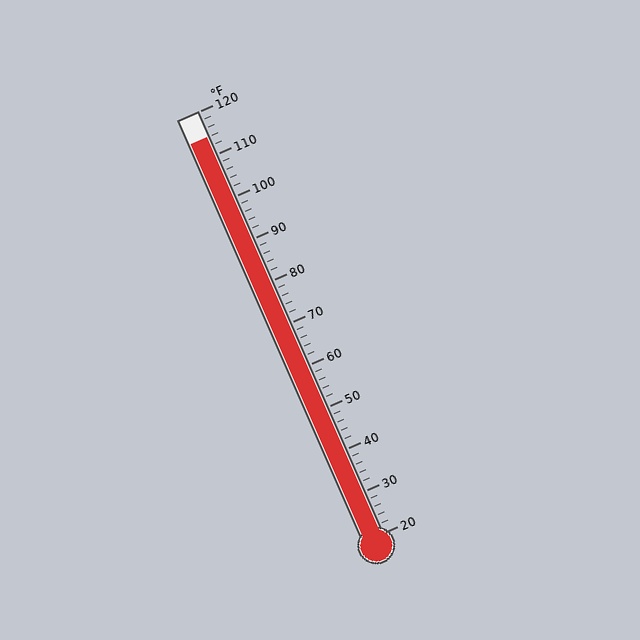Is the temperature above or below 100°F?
The temperature is above 100°F.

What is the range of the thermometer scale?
The thermometer scale ranges from 20°F to 120°F.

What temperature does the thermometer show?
The thermometer shows approximately 114°F.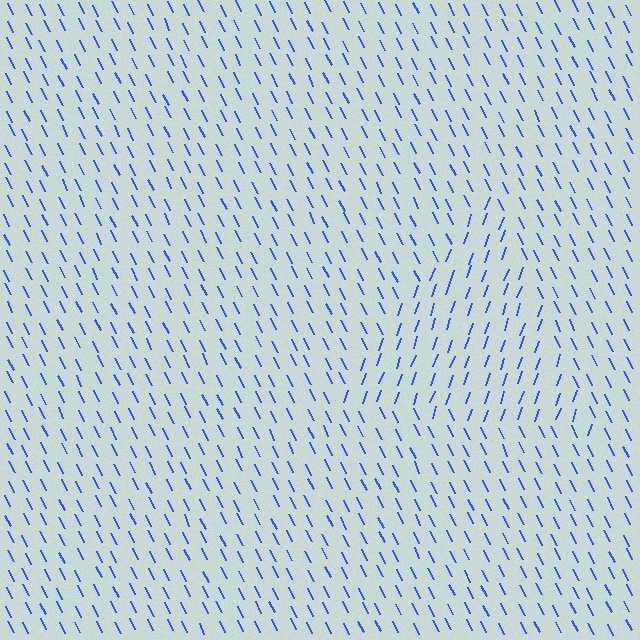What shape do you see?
I see a triangle.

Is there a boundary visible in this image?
Yes, there is a texture boundary formed by a change in line orientation.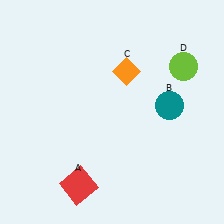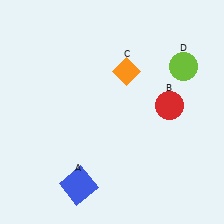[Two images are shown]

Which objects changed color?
A changed from red to blue. B changed from teal to red.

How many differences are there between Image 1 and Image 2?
There are 2 differences between the two images.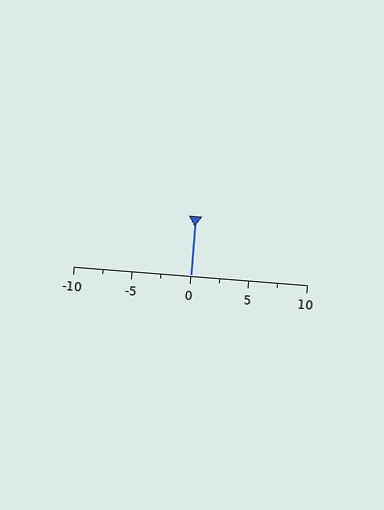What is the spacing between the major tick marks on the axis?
The major ticks are spaced 5 apart.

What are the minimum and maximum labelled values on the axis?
The axis runs from -10 to 10.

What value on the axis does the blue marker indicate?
The marker indicates approximately 0.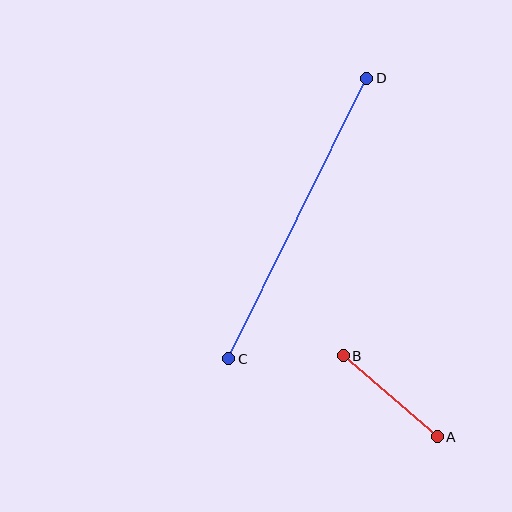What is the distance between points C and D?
The distance is approximately 313 pixels.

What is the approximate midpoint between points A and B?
The midpoint is at approximately (390, 396) pixels.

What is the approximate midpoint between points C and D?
The midpoint is at approximately (298, 218) pixels.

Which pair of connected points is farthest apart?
Points C and D are farthest apart.